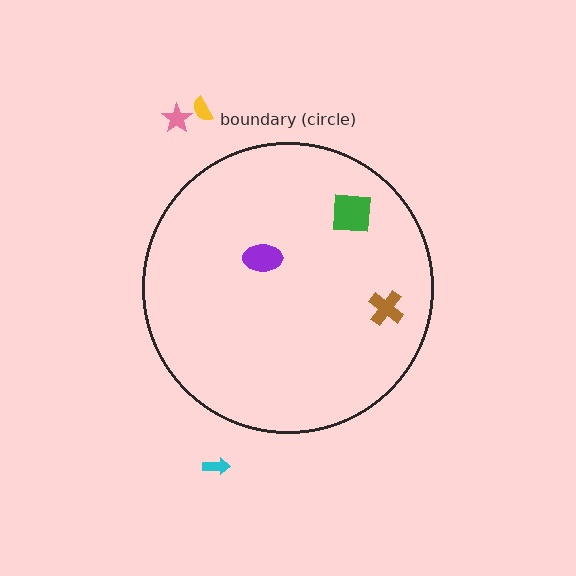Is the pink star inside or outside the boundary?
Outside.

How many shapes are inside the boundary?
3 inside, 3 outside.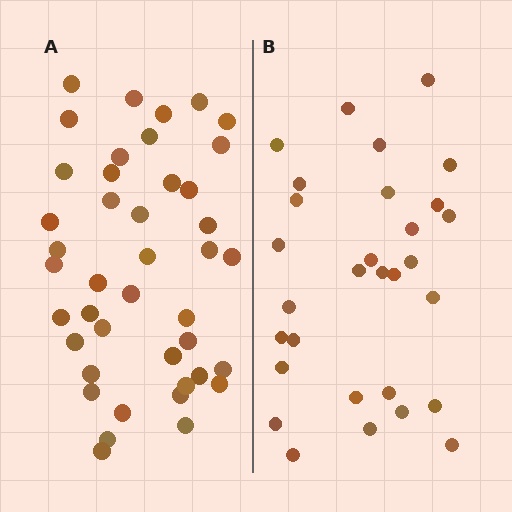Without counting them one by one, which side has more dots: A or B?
Region A (the left region) has more dots.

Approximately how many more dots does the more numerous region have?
Region A has roughly 12 or so more dots than region B.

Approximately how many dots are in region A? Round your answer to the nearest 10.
About 40 dots. (The exact count is 42, which rounds to 40.)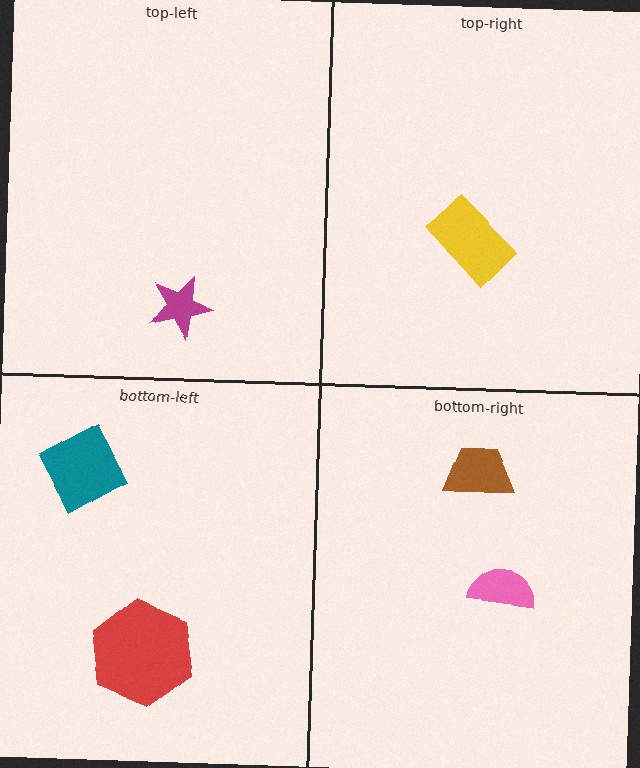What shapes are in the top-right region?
The yellow rectangle.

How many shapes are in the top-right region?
1.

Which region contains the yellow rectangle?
The top-right region.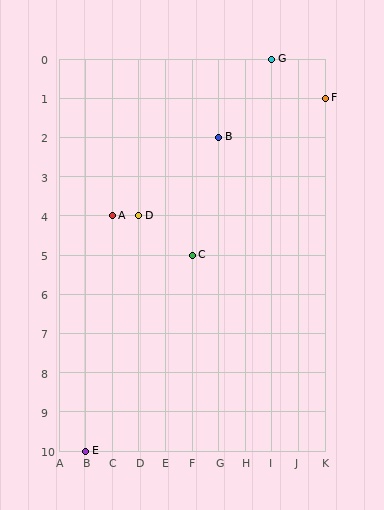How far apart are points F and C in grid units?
Points F and C are 5 columns and 4 rows apart (about 6.4 grid units diagonally).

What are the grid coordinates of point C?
Point C is at grid coordinates (F, 5).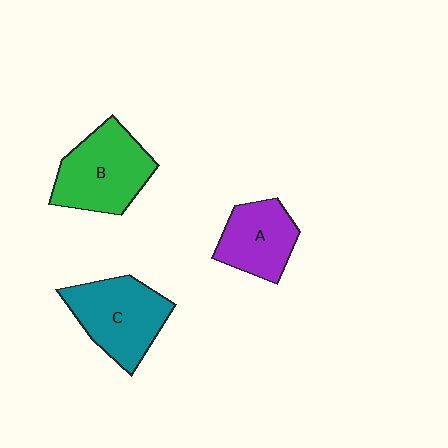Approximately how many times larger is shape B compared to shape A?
Approximately 1.4 times.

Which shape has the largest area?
Shape B (green).